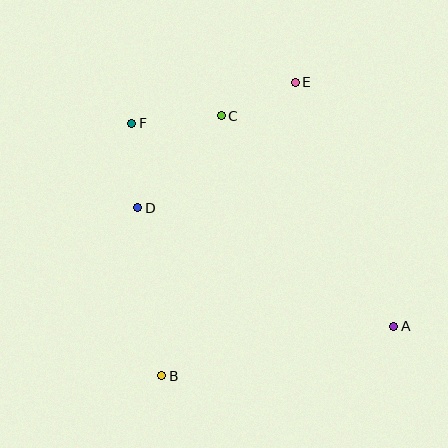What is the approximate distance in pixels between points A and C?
The distance between A and C is approximately 272 pixels.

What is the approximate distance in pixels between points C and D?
The distance between C and D is approximately 124 pixels.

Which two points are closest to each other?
Points C and E are closest to each other.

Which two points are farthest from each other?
Points A and F are farthest from each other.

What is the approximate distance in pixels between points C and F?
The distance between C and F is approximately 90 pixels.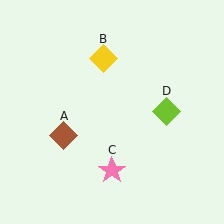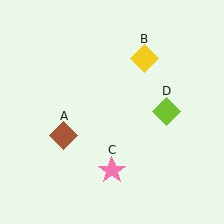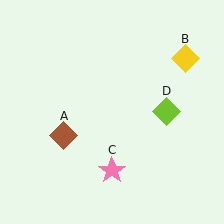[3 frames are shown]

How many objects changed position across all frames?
1 object changed position: yellow diamond (object B).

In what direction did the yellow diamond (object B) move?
The yellow diamond (object B) moved right.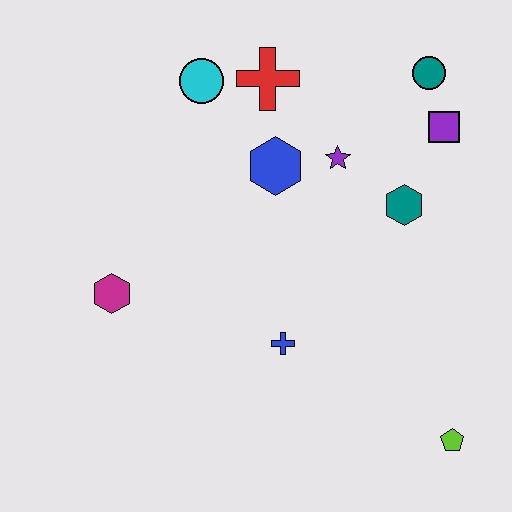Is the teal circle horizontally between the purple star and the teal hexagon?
No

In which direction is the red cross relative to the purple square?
The red cross is to the left of the purple square.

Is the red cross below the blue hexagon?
No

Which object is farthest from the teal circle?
The magenta hexagon is farthest from the teal circle.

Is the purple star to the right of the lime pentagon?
No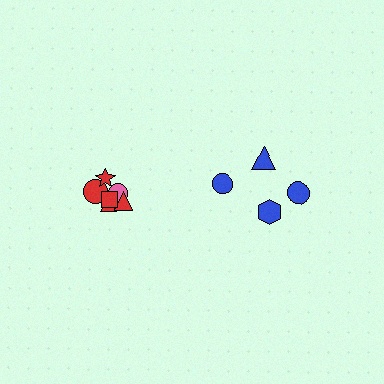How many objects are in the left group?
There are 6 objects.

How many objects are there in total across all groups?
There are 10 objects.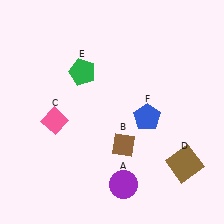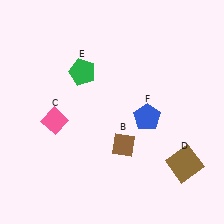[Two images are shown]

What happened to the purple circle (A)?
The purple circle (A) was removed in Image 2. It was in the bottom-right area of Image 1.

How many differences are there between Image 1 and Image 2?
There is 1 difference between the two images.